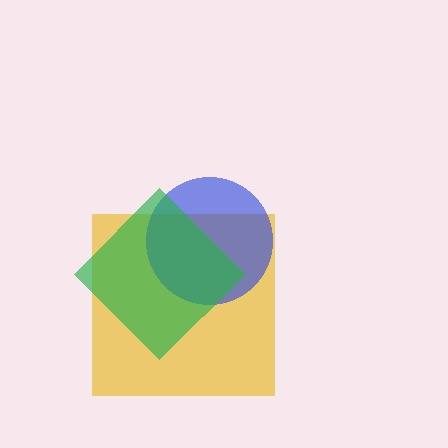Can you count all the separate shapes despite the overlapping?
Yes, there are 3 separate shapes.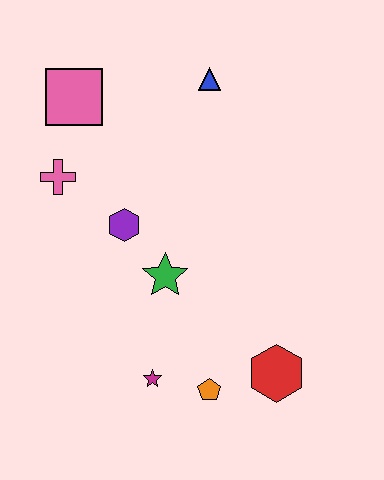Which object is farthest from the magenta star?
The blue triangle is farthest from the magenta star.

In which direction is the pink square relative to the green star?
The pink square is above the green star.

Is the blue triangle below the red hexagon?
No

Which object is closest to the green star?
The purple hexagon is closest to the green star.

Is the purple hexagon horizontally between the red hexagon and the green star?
No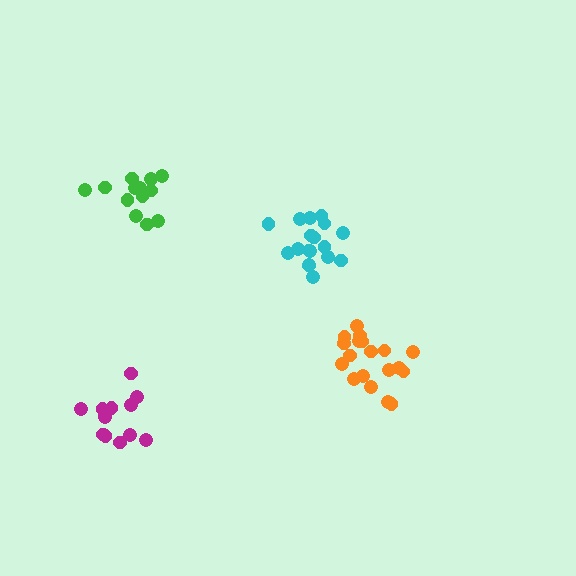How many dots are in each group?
Group 1: 13 dots, Group 2: 18 dots, Group 3: 19 dots, Group 4: 13 dots (63 total).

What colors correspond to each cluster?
The clusters are colored: green, cyan, orange, magenta.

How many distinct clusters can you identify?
There are 4 distinct clusters.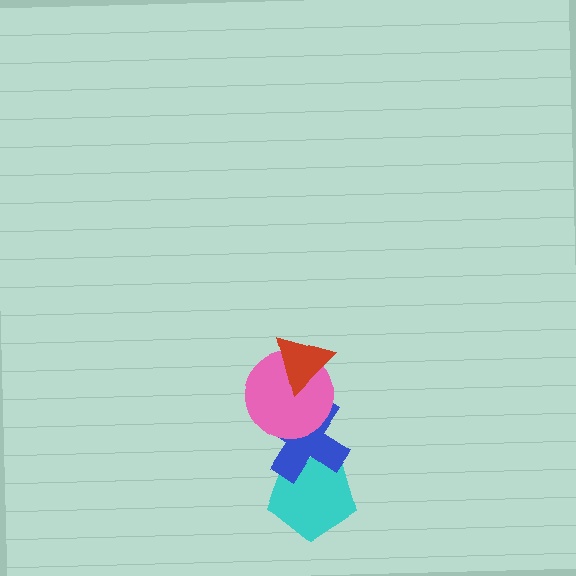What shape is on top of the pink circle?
The red triangle is on top of the pink circle.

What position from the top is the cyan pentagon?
The cyan pentagon is 4th from the top.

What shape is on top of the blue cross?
The pink circle is on top of the blue cross.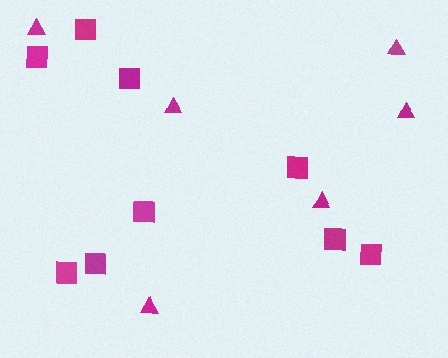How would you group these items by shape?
There are 2 groups: one group of triangles (6) and one group of squares (9).